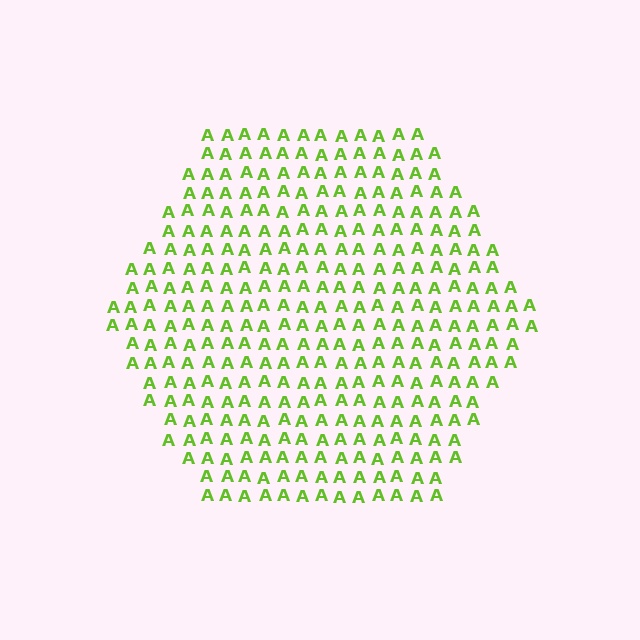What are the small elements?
The small elements are letter A's.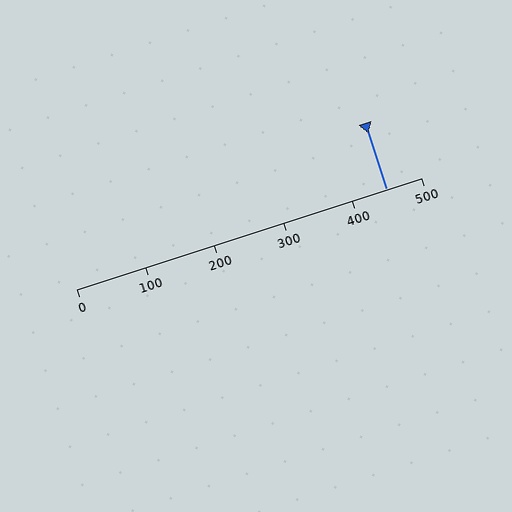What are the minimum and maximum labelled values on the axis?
The axis runs from 0 to 500.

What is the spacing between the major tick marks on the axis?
The major ticks are spaced 100 apart.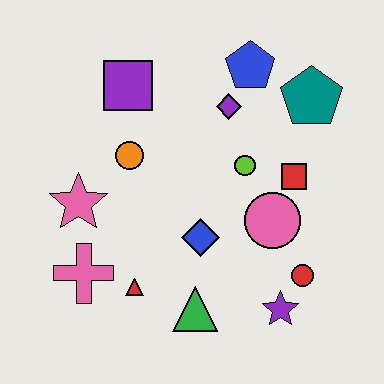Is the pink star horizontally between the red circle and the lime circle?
No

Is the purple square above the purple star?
Yes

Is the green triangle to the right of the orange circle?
Yes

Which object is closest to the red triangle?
The pink cross is closest to the red triangle.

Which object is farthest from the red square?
The pink cross is farthest from the red square.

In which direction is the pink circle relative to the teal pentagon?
The pink circle is below the teal pentagon.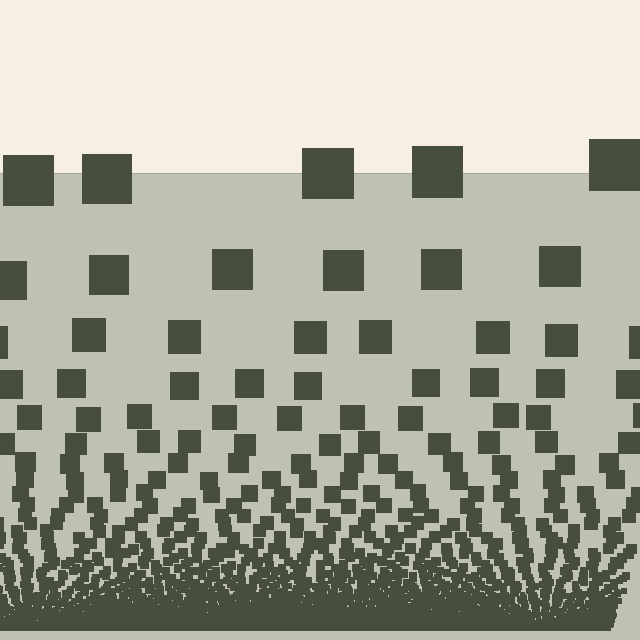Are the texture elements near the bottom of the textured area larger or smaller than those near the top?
Smaller. The gradient is inverted — elements near the bottom are smaller and denser.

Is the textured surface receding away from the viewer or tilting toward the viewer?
The surface appears to tilt toward the viewer. Texture elements get larger and sparser toward the top.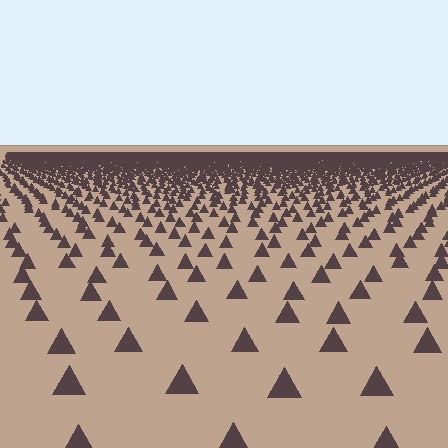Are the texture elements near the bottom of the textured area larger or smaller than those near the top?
Larger. Near the bottom, elements are closer to the viewer and appear at a bigger on-screen size.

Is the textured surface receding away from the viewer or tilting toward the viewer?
The surface is receding away from the viewer. Texture elements get smaller and denser toward the top.